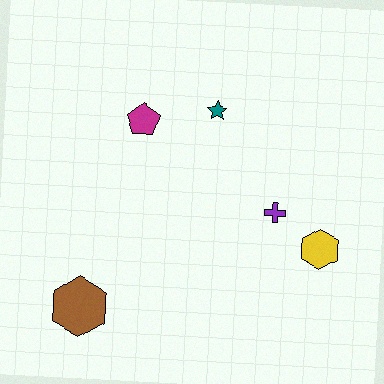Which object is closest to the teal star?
The magenta pentagon is closest to the teal star.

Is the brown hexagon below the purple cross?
Yes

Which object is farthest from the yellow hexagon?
The brown hexagon is farthest from the yellow hexagon.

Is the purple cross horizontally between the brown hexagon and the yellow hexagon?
Yes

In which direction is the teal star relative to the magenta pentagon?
The teal star is to the right of the magenta pentagon.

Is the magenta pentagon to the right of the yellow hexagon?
No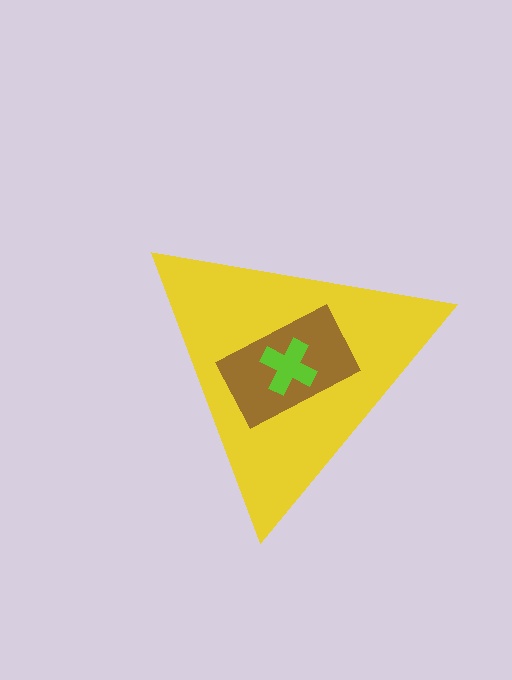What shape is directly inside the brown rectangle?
The lime cross.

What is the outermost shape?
The yellow triangle.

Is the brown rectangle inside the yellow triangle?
Yes.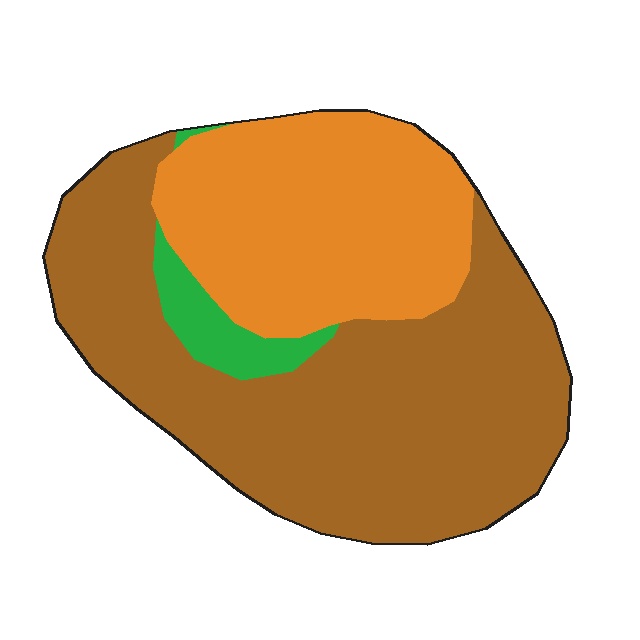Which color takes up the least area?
Green, at roughly 5%.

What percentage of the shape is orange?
Orange takes up between a quarter and a half of the shape.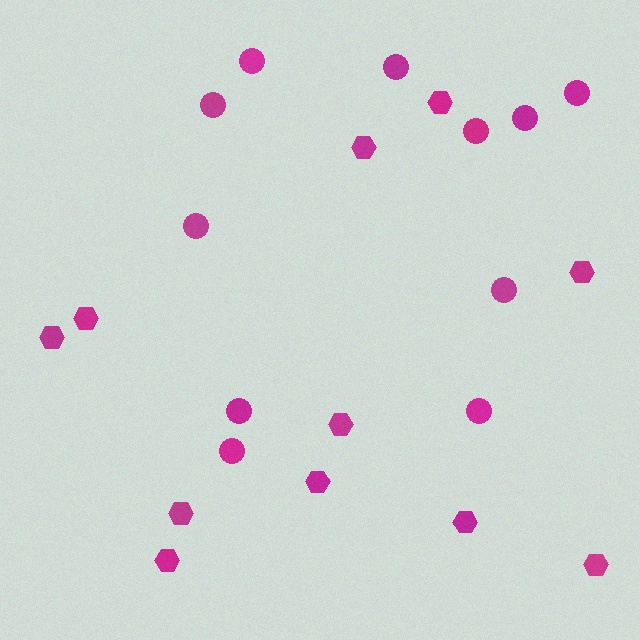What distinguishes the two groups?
There are 2 groups: one group of hexagons (11) and one group of circles (11).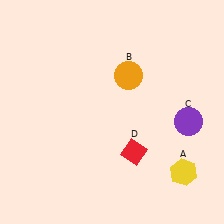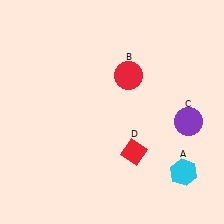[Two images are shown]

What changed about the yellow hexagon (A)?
In Image 1, A is yellow. In Image 2, it changed to cyan.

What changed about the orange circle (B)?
In Image 1, B is orange. In Image 2, it changed to red.